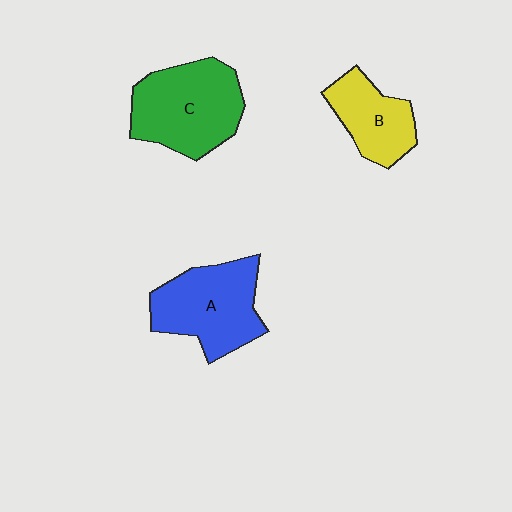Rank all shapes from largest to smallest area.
From largest to smallest: C (green), A (blue), B (yellow).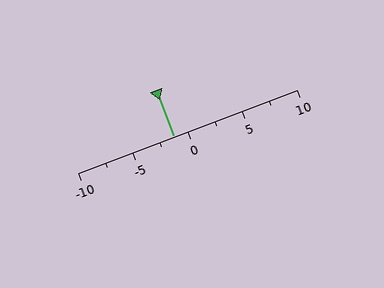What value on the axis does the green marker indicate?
The marker indicates approximately -1.2.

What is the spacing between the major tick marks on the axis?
The major ticks are spaced 5 apart.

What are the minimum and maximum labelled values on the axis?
The axis runs from -10 to 10.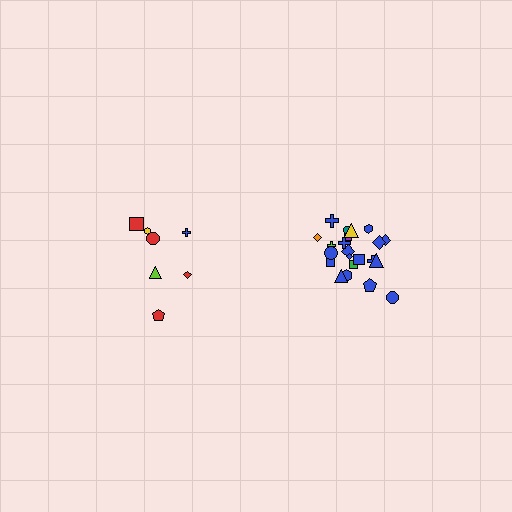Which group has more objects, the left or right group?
The right group.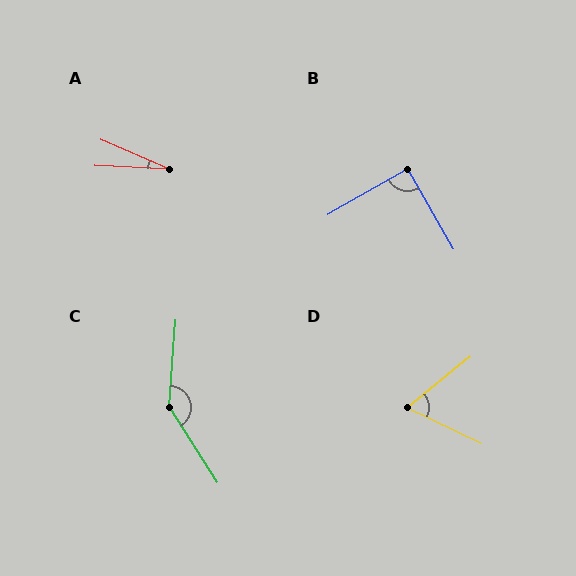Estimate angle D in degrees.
Approximately 64 degrees.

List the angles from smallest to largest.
A (21°), D (64°), B (90°), C (143°).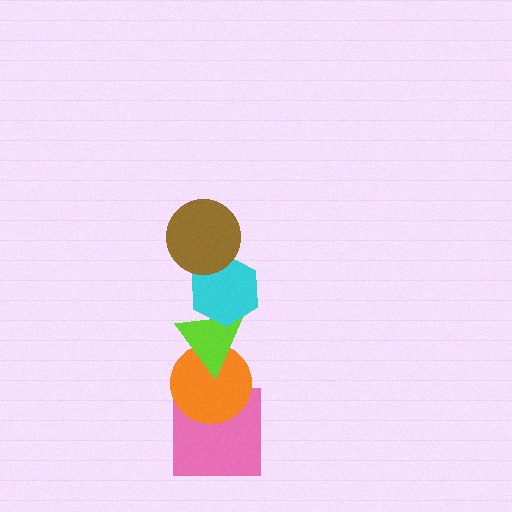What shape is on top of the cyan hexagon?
The brown circle is on top of the cyan hexagon.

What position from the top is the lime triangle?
The lime triangle is 3rd from the top.